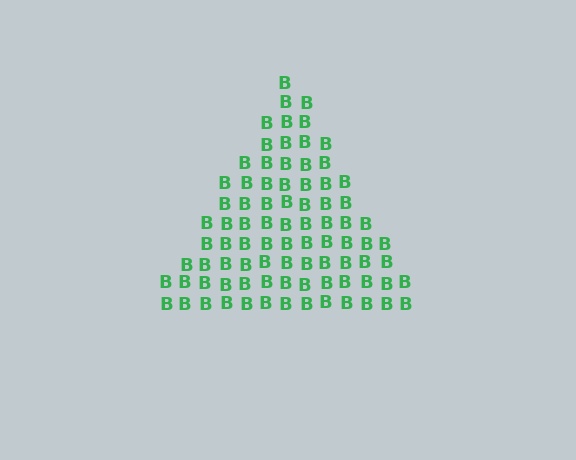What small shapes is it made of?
It is made of small letter B's.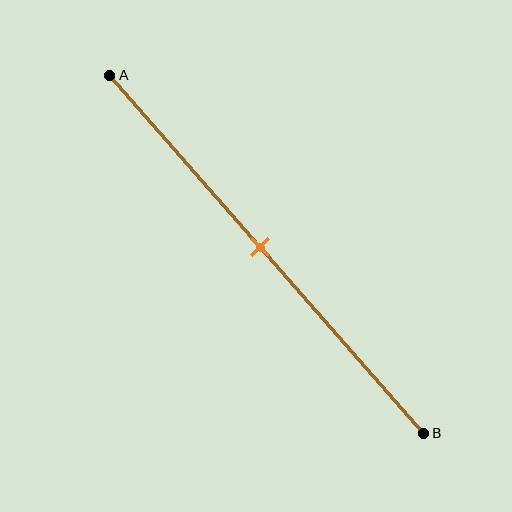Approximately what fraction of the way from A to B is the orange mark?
The orange mark is approximately 50% of the way from A to B.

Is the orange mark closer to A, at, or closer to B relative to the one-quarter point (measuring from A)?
The orange mark is closer to point B than the one-quarter point of segment AB.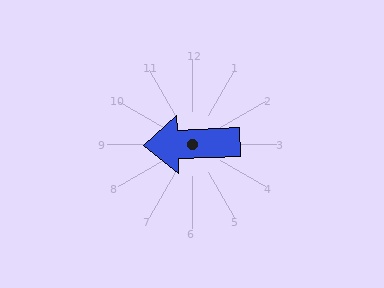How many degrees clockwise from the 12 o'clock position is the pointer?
Approximately 268 degrees.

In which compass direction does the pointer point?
West.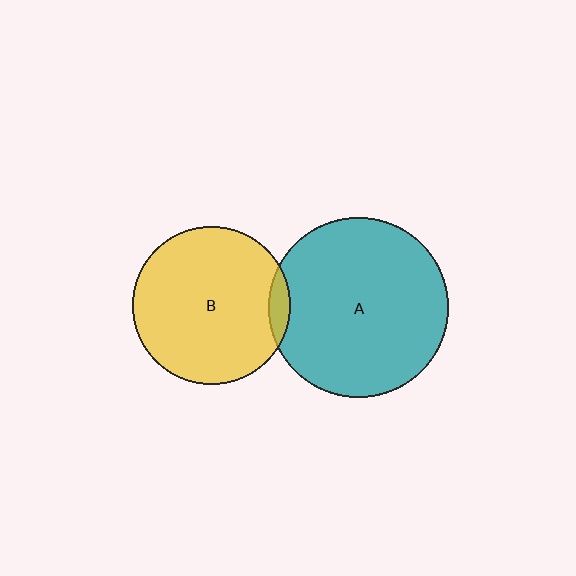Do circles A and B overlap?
Yes.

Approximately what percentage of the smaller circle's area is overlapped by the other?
Approximately 5%.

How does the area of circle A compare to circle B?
Approximately 1.3 times.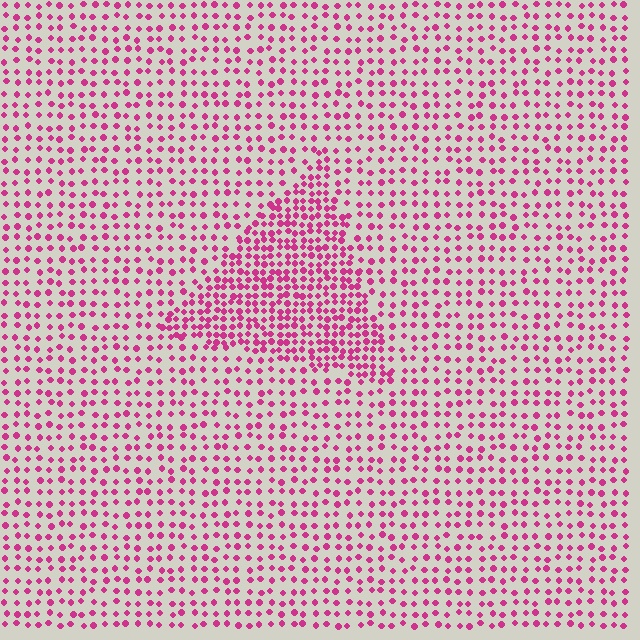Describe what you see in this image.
The image contains small magenta elements arranged at two different densities. A triangle-shaped region is visible where the elements are more densely packed than the surrounding area.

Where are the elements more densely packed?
The elements are more densely packed inside the triangle boundary.